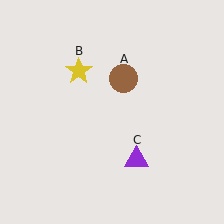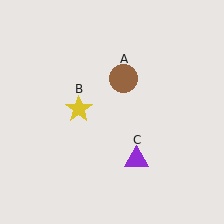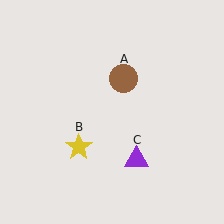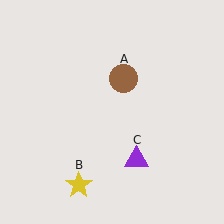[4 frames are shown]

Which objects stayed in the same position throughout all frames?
Brown circle (object A) and purple triangle (object C) remained stationary.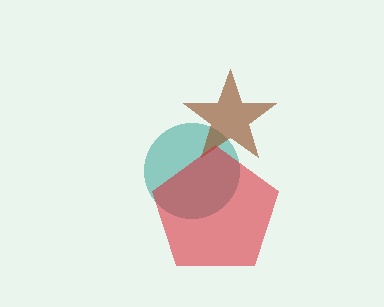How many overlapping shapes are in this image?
There are 3 overlapping shapes in the image.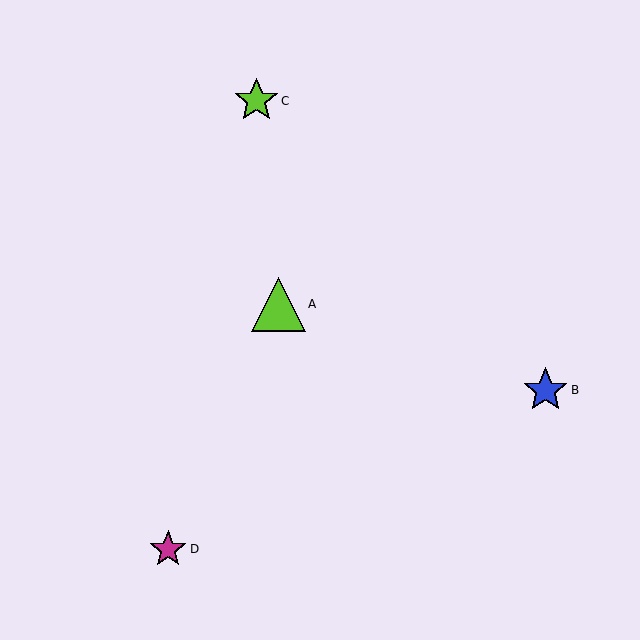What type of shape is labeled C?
Shape C is a lime star.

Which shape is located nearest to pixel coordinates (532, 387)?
The blue star (labeled B) at (546, 390) is nearest to that location.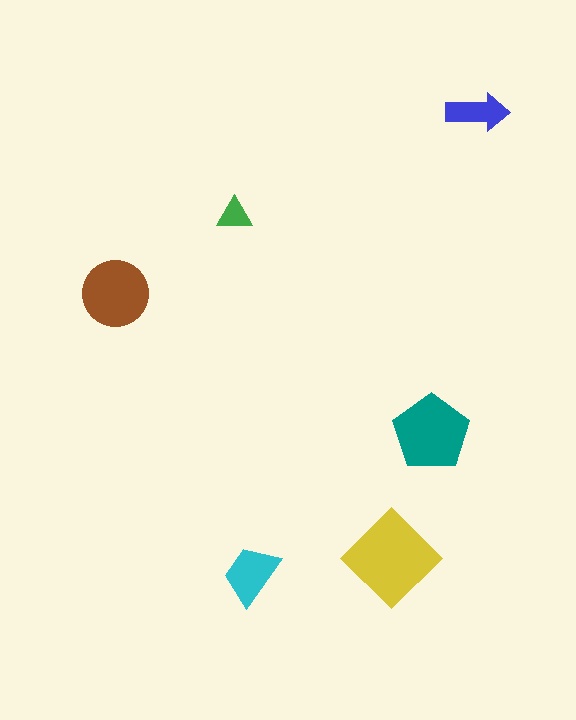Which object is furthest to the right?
The blue arrow is rightmost.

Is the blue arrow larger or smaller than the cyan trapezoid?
Smaller.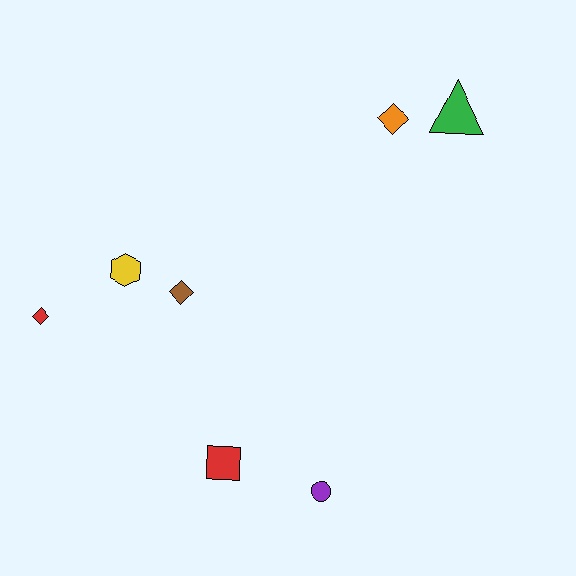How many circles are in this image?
There is 1 circle.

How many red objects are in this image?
There are 2 red objects.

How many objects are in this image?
There are 7 objects.